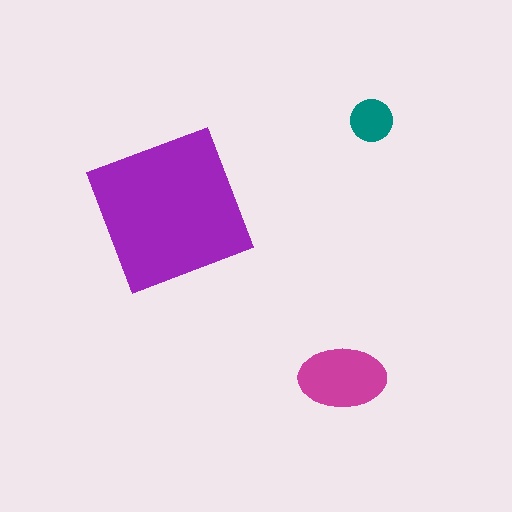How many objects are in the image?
There are 3 objects in the image.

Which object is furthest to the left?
The purple square is leftmost.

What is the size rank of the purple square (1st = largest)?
1st.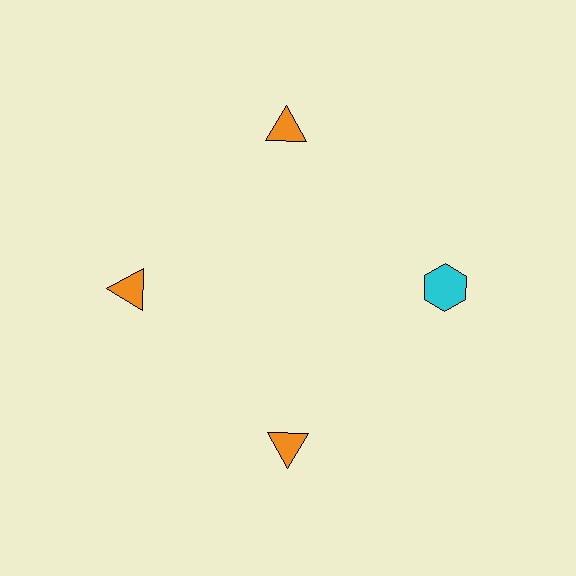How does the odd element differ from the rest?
It differs in both color (cyan instead of orange) and shape (hexagon instead of triangle).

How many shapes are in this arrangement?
There are 4 shapes arranged in a ring pattern.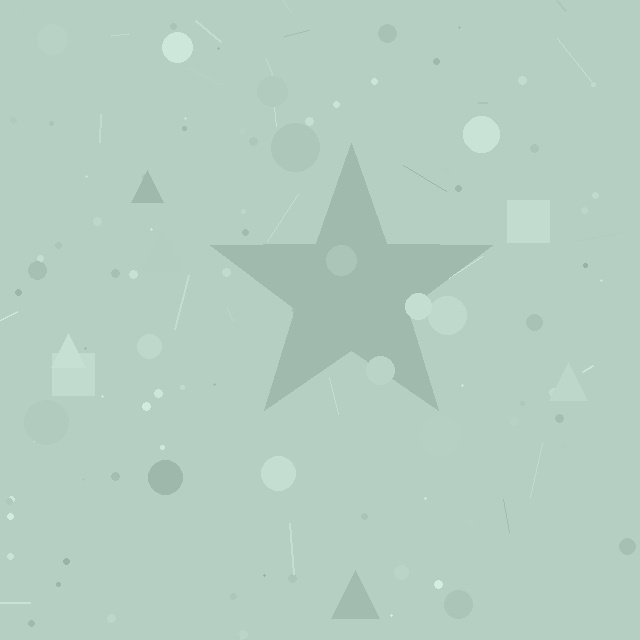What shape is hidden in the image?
A star is hidden in the image.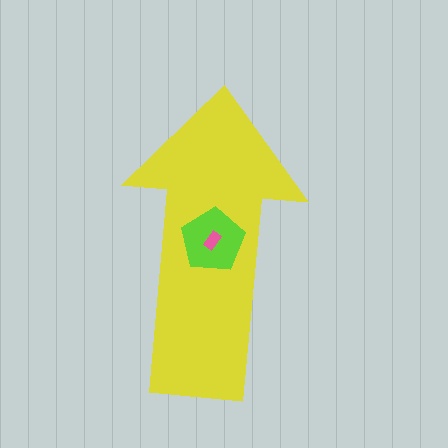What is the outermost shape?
The yellow arrow.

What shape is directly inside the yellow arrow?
The lime pentagon.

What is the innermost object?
The pink rectangle.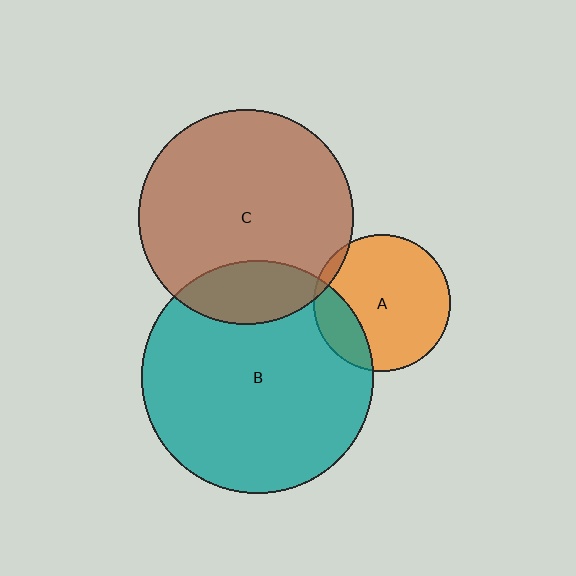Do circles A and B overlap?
Yes.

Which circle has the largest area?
Circle B (teal).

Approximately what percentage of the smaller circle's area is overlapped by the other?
Approximately 20%.